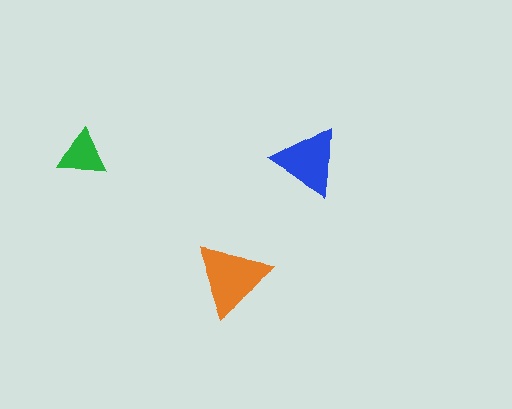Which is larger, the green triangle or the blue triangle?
The blue one.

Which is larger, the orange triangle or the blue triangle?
The orange one.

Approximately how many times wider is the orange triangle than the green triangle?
About 1.5 times wider.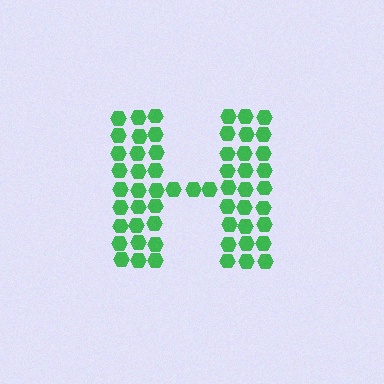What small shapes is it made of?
It is made of small hexagons.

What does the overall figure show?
The overall figure shows the letter H.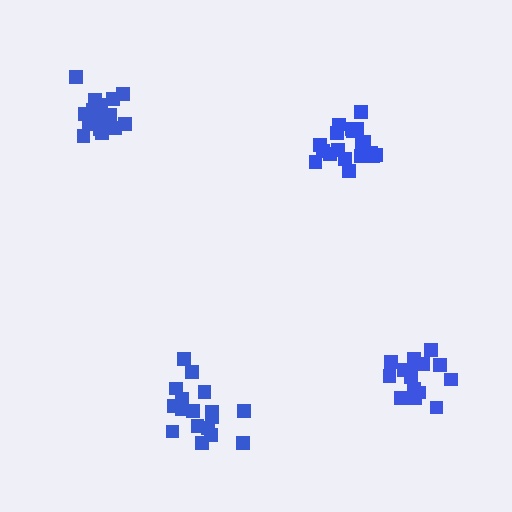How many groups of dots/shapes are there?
There are 4 groups.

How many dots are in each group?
Group 1: 17 dots, Group 2: 17 dots, Group 3: 19 dots, Group 4: 16 dots (69 total).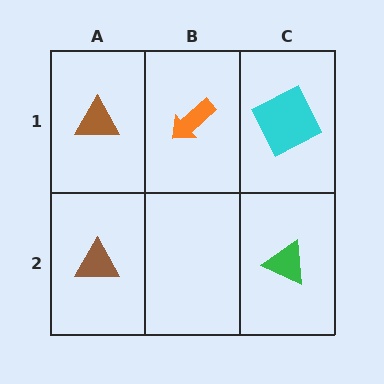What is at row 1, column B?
An orange arrow.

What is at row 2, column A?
A brown triangle.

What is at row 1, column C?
A cyan square.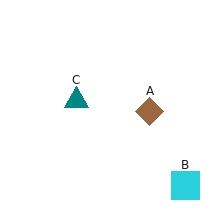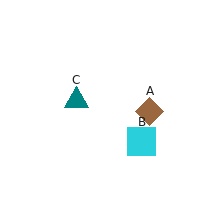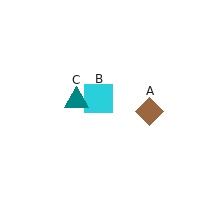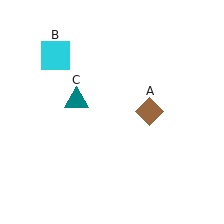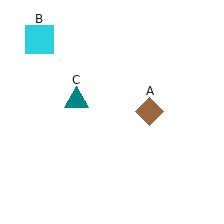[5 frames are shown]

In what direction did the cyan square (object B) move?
The cyan square (object B) moved up and to the left.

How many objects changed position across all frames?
1 object changed position: cyan square (object B).